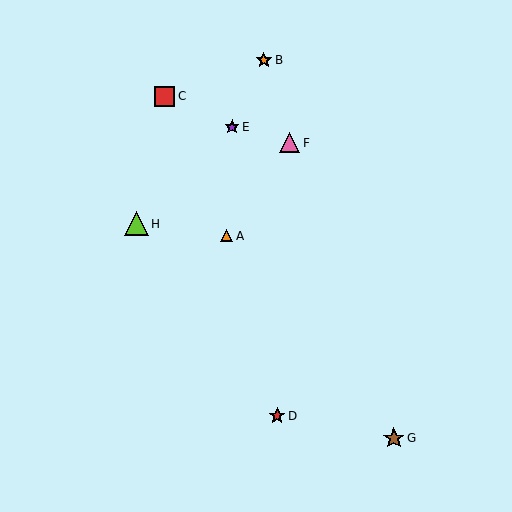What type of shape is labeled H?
Shape H is a lime triangle.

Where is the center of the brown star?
The center of the brown star is at (394, 438).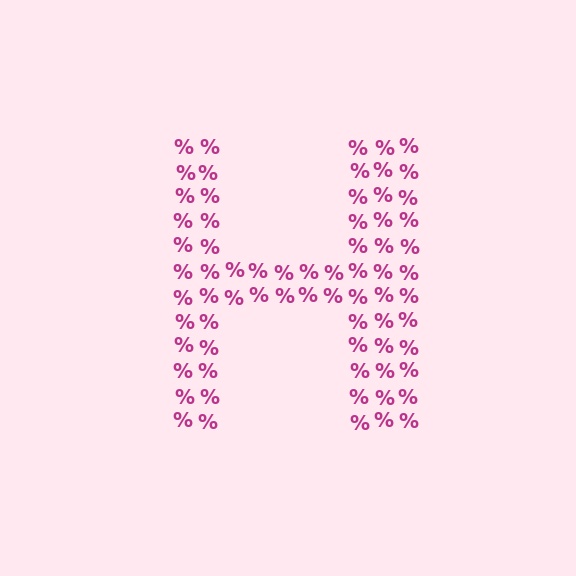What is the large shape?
The large shape is the letter H.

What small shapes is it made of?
It is made of small percent signs.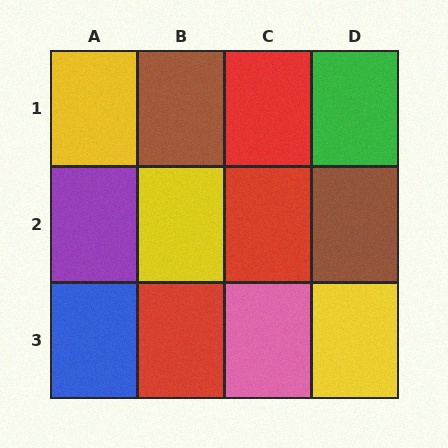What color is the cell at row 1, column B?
Brown.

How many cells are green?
1 cell is green.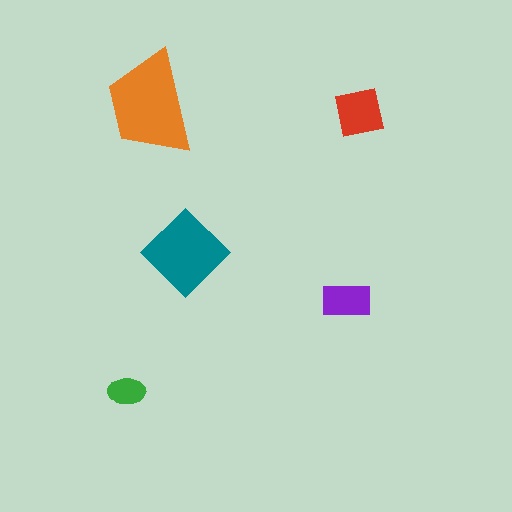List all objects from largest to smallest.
The orange trapezoid, the teal diamond, the red square, the purple rectangle, the green ellipse.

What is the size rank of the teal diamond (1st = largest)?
2nd.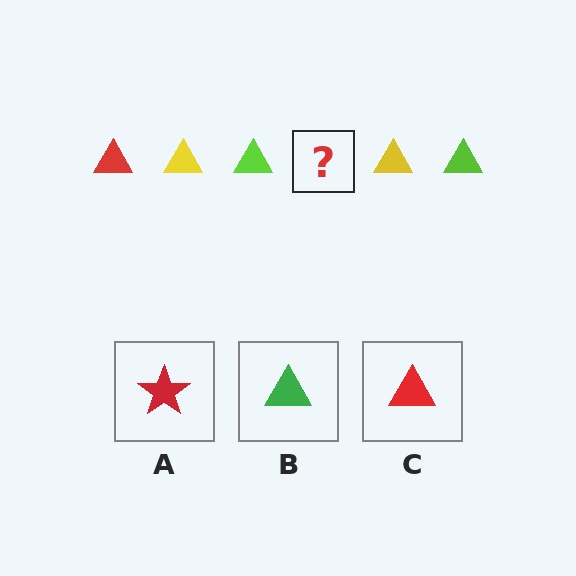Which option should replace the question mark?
Option C.